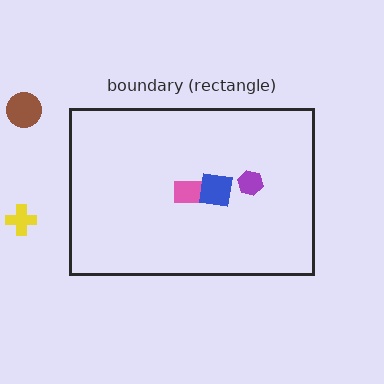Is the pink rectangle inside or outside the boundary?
Inside.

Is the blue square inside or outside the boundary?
Inside.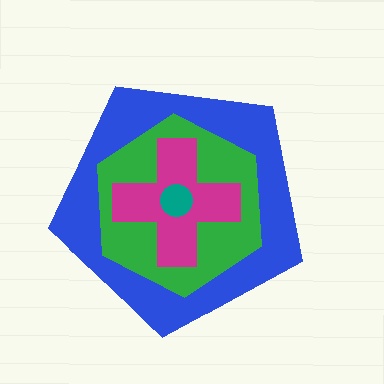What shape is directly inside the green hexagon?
The magenta cross.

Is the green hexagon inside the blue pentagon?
Yes.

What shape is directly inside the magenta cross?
The teal circle.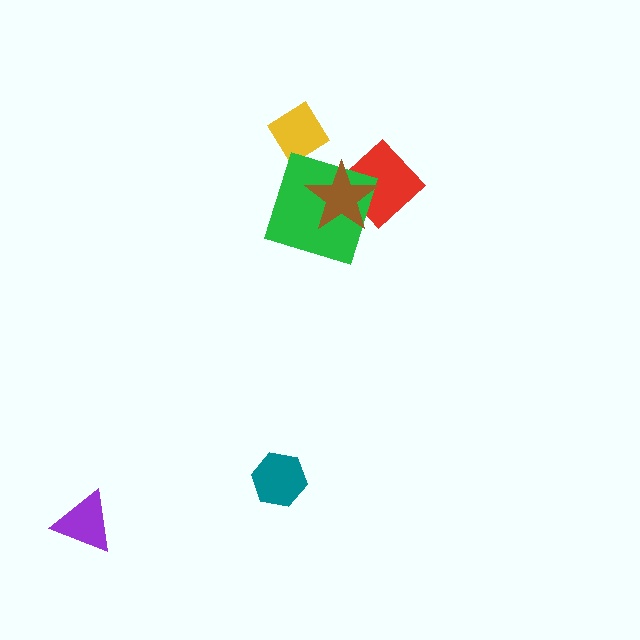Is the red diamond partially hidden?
Yes, it is partially covered by another shape.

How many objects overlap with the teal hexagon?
0 objects overlap with the teal hexagon.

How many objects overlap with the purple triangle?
0 objects overlap with the purple triangle.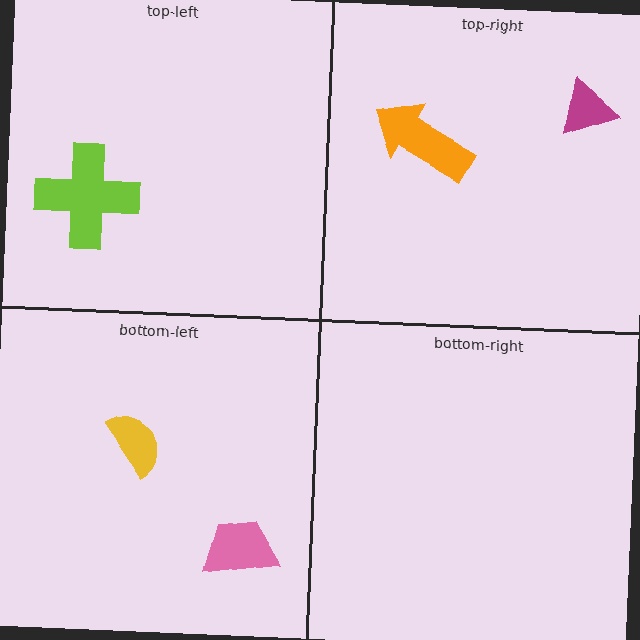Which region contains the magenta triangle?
The top-right region.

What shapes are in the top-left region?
The lime cross.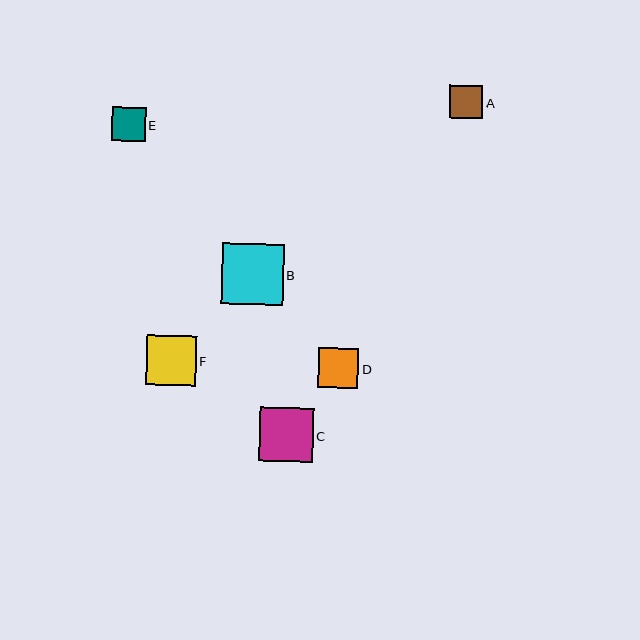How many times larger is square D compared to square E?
Square D is approximately 1.2 times the size of square E.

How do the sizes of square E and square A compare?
Square E and square A are approximately the same size.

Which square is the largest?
Square B is the largest with a size of approximately 61 pixels.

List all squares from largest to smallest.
From largest to smallest: B, C, F, D, E, A.